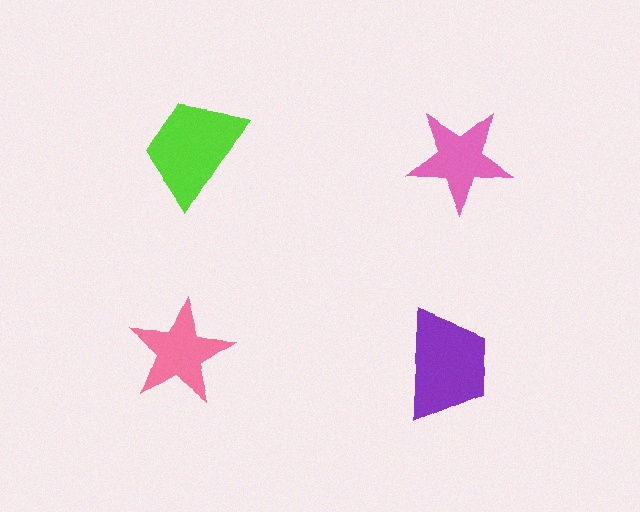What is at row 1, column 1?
A lime trapezoid.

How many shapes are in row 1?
2 shapes.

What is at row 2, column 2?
A purple trapezoid.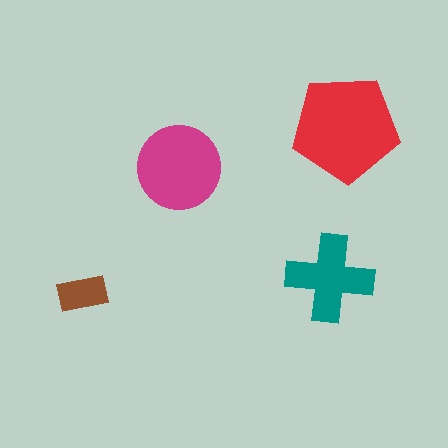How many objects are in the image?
There are 4 objects in the image.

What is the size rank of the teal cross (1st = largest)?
3rd.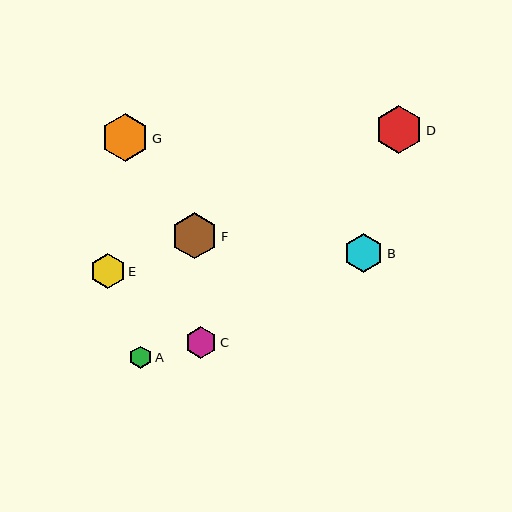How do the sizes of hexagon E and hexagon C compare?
Hexagon E and hexagon C are approximately the same size.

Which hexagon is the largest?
Hexagon G is the largest with a size of approximately 48 pixels.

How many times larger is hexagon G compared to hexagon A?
Hexagon G is approximately 2.2 times the size of hexagon A.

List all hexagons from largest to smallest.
From largest to smallest: G, D, F, B, E, C, A.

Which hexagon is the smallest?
Hexagon A is the smallest with a size of approximately 22 pixels.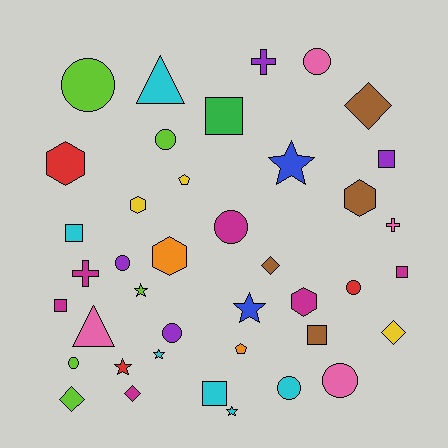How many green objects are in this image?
There is 1 green object.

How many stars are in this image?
There are 6 stars.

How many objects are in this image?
There are 40 objects.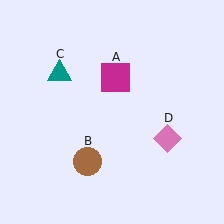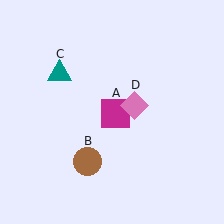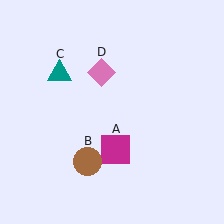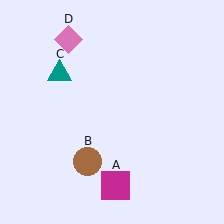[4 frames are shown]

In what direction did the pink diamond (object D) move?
The pink diamond (object D) moved up and to the left.